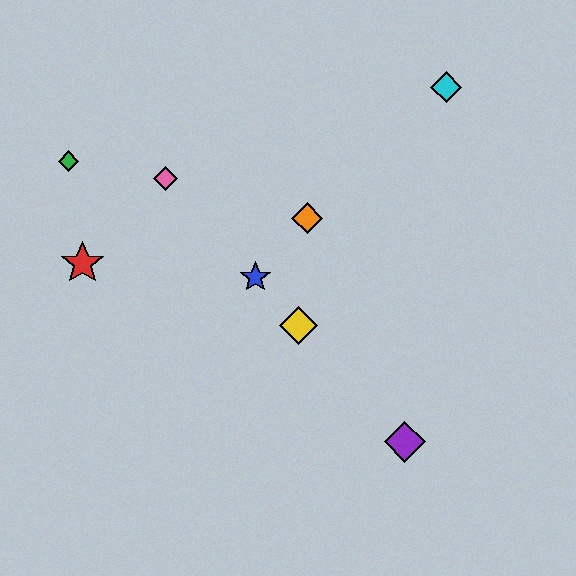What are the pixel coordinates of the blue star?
The blue star is at (255, 277).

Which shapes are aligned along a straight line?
The blue star, the yellow diamond, the purple diamond, the pink diamond are aligned along a straight line.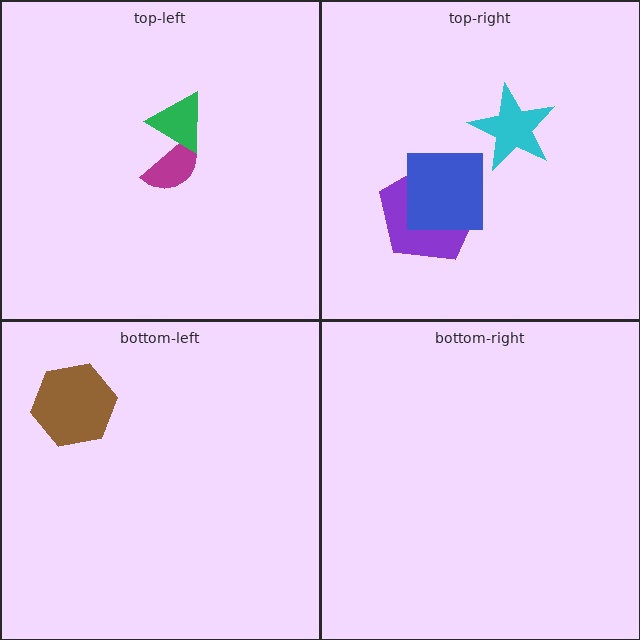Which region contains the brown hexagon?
The bottom-left region.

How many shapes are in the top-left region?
2.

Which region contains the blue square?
The top-right region.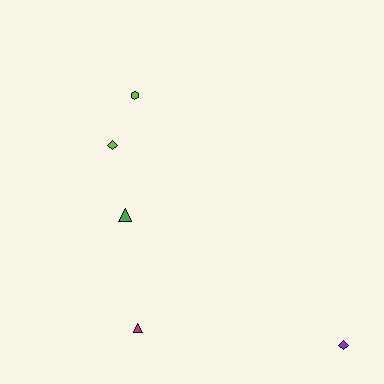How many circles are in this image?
There are no circles.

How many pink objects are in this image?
There are no pink objects.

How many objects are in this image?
There are 5 objects.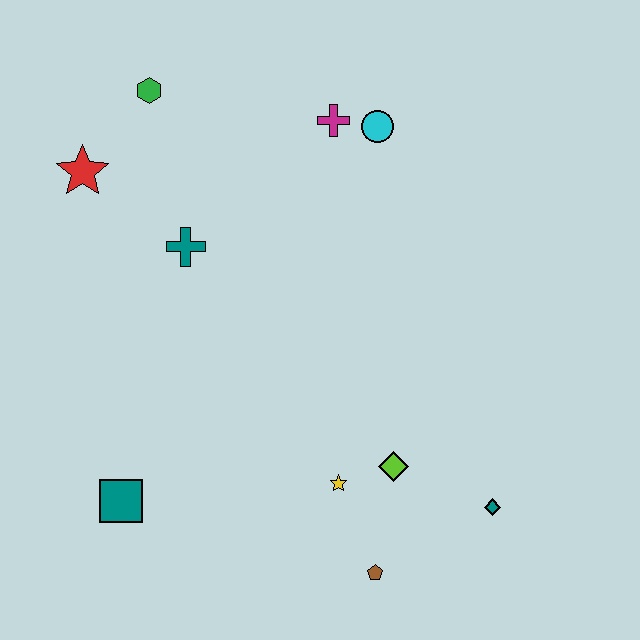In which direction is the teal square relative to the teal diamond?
The teal square is to the left of the teal diamond.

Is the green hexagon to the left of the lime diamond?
Yes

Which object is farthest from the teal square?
The cyan circle is farthest from the teal square.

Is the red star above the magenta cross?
No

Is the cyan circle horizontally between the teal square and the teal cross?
No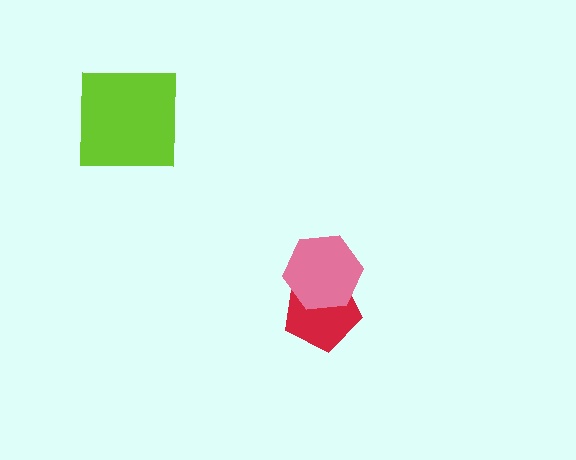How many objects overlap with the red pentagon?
1 object overlaps with the red pentagon.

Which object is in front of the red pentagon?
The pink hexagon is in front of the red pentagon.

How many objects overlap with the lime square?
0 objects overlap with the lime square.